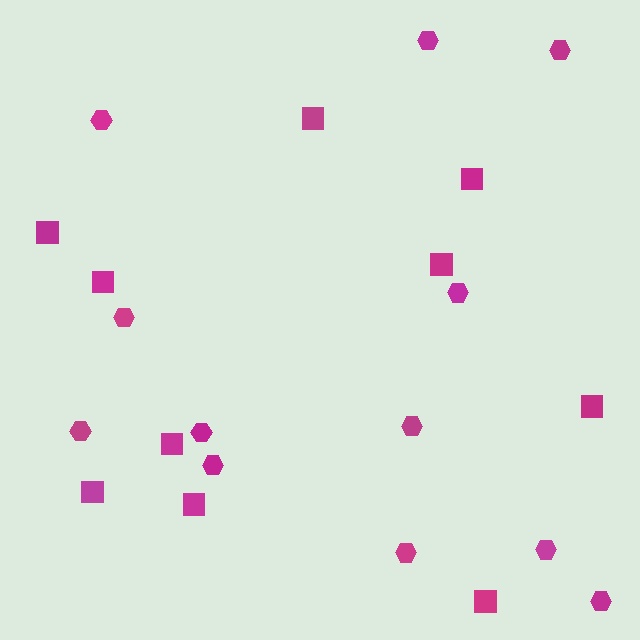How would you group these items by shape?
There are 2 groups: one group of hexagons (12) and one group of squares (10).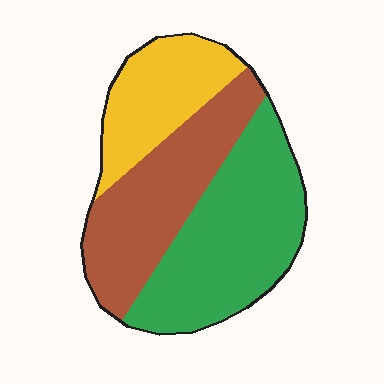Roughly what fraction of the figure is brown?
Brown takes up about one third (1/3) of the figure.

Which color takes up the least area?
Yellow, at roughly 25%.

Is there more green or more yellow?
Green.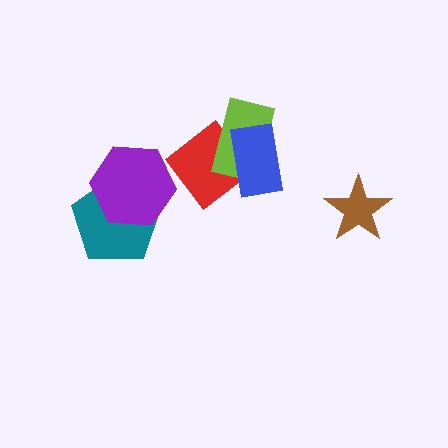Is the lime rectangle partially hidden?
Yes, it is partially covered by another shape.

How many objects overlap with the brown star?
0 objects overlap with the brown star.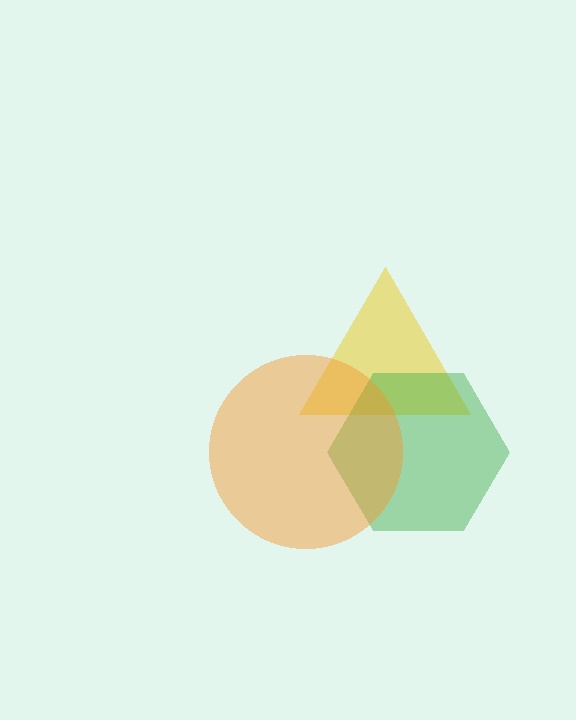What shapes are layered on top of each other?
The layered shapes are: a yellow triangle, a green hexagon, an orange circle.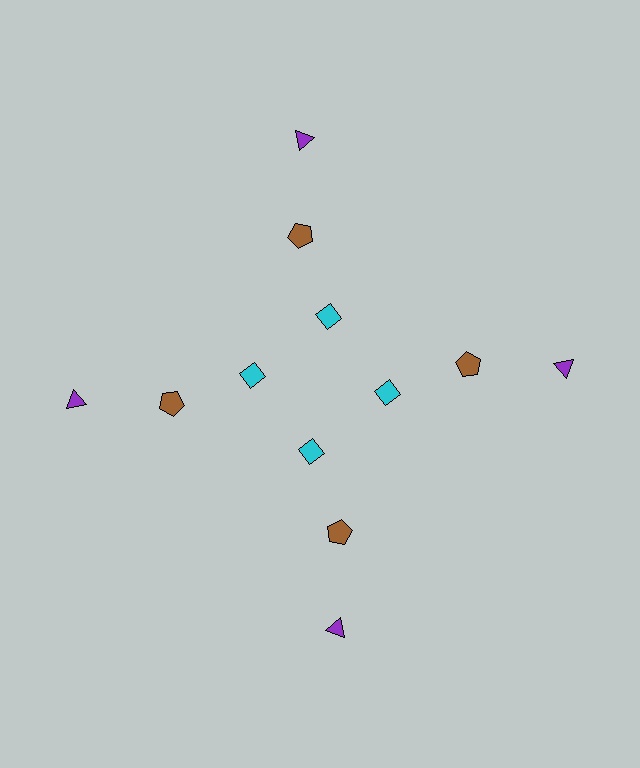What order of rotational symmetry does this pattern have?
This pattern has 4-fold rotational symmetry.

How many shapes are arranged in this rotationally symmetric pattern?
There are 12 shapes, arranged in 4 groups of 3.